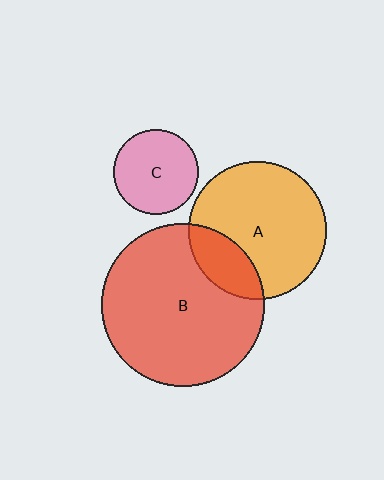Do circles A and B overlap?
Yes.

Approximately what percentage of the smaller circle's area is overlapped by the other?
Approximately 20%.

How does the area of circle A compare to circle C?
Approximately 2.7 times.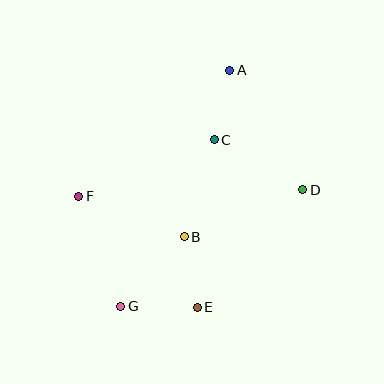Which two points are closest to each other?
Points A and C are closest to each other.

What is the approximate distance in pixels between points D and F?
The distance between D and F is approximately 224 pixels.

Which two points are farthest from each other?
Points A and G are farthest from each other.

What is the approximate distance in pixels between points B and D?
The distance between B and D is approximately 127 pixels.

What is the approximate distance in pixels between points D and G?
The distance between D and G is approximately 216 pixels.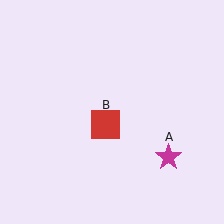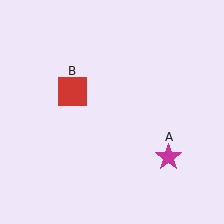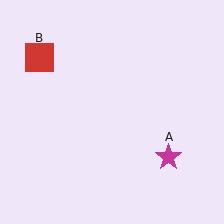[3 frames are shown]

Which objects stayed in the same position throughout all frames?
Magenta star (object A) remained stationary.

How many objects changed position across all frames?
1 object changed position: red square (object B).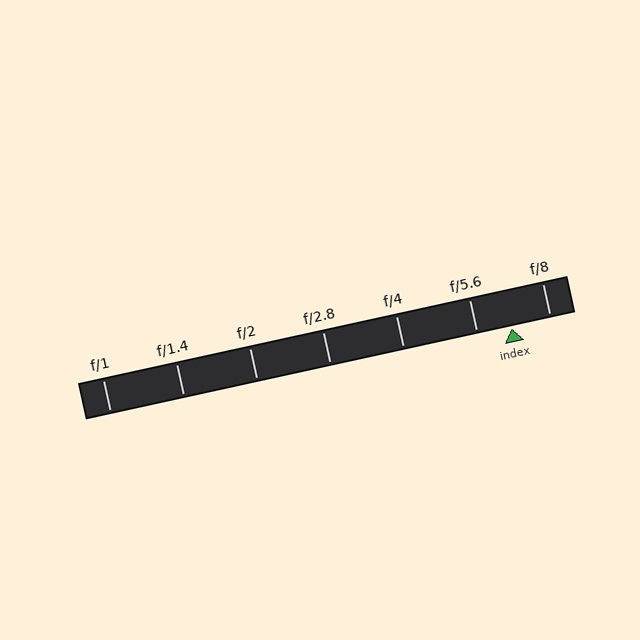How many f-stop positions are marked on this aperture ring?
There are 7 f-stop positions marked.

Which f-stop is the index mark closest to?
The index mark is closest to f/5.6.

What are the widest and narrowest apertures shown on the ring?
The widest aperture shown is f/1 and the narrowest is f/8.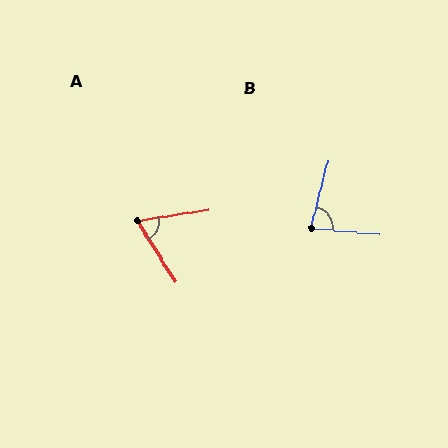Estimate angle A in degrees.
Approximately 67 degrees.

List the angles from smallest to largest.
A (67°), B (81°).